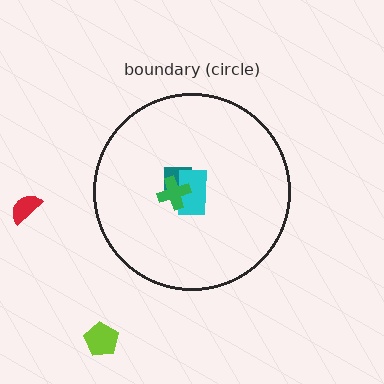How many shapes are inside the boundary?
3 inside, 2 outside.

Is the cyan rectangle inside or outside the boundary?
Inside.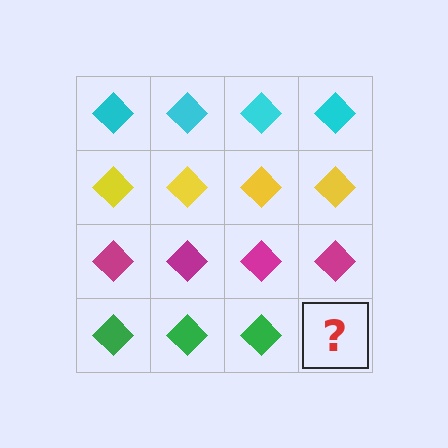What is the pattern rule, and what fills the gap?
The rule is that each row has a consistent color. The gap should be filled with a green diamond.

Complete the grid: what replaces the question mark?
The question mark should be replaced with a green diamond.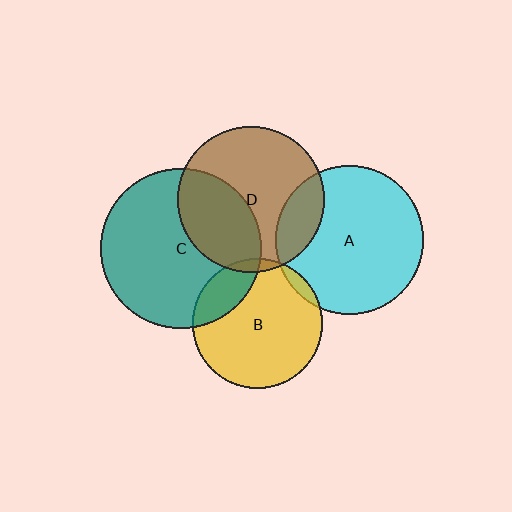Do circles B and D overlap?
Yes.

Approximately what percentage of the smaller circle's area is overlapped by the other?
Approximately 5%.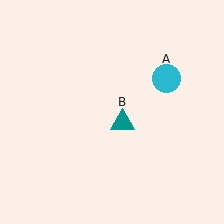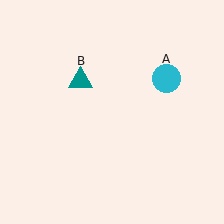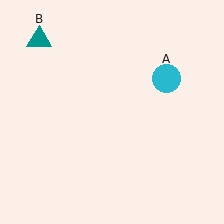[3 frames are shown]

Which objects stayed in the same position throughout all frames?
Cyan circle (object A) remained stationary.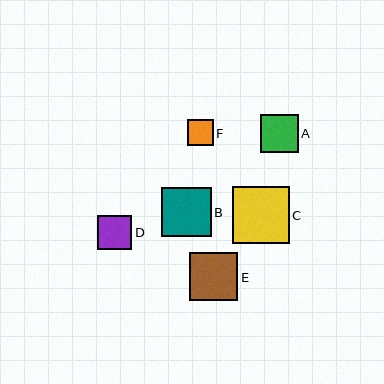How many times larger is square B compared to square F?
Square B is approximately 1.9 times the size of square F.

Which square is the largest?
Square C is the largest with a size of approximately 57 pixels.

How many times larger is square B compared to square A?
Square B is approximately 1.3 times the size of square A.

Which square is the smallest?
Square F is the smallest with a size of approximately 26 pixels.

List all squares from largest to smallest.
From largest to smallest: C, B, E, A, D, F.